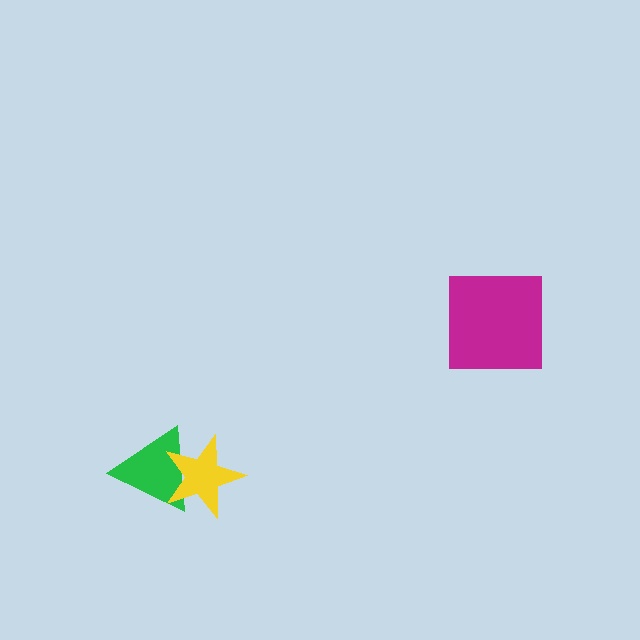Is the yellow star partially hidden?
No, no other shape covers it.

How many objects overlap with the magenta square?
0 objects overlap with the magenta square.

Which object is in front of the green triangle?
The yellow star is in front of the green triangle.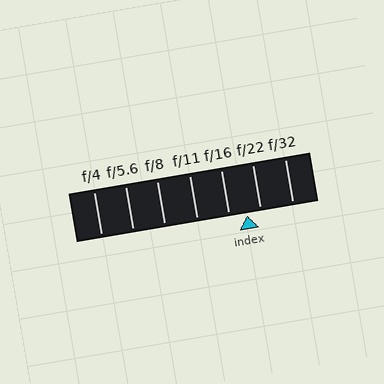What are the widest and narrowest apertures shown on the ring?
The widest aperture shown is f/4 and the narrowest is f/32.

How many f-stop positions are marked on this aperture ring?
There are 7 f-stop positions marked.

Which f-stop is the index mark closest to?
The index mark is closest to f/22.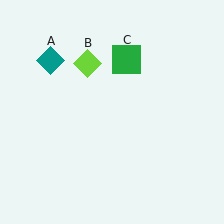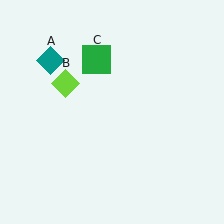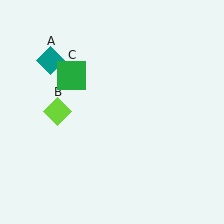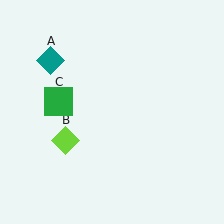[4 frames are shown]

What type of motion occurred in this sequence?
The lime diamond (object B), green square (object C) rotated counterclockwise around the center of the scene.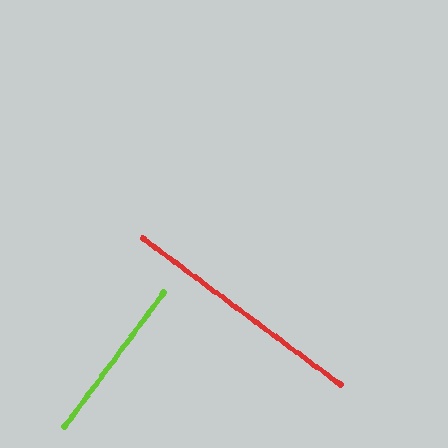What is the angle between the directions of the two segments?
Approximately 90 degrees.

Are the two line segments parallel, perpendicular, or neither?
Perpendicular — they meet at approximately 90°.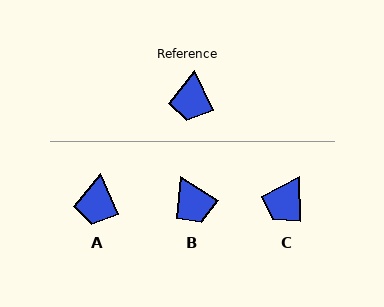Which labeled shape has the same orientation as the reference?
A.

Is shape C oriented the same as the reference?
No, it is off by about 23 degrees.